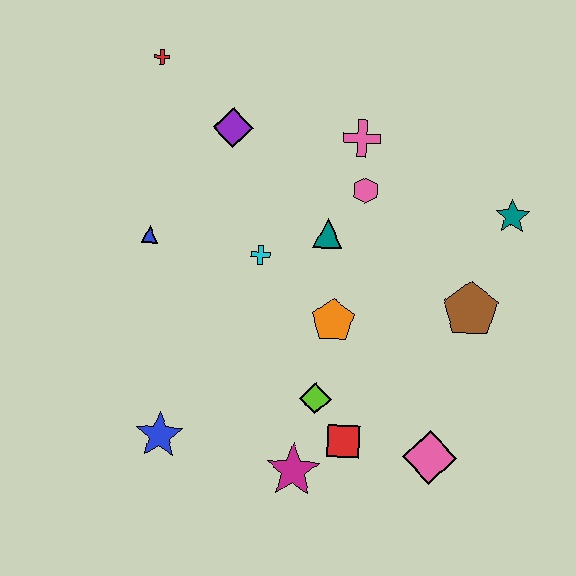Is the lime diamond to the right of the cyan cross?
Yes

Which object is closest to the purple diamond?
The red cross is closest to the purple diamond.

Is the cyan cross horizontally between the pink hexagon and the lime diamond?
No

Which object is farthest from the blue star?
The teal star is farthest from the blue star.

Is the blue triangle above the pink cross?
No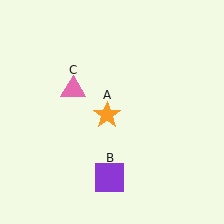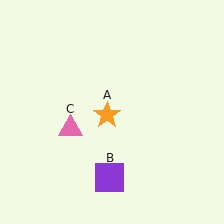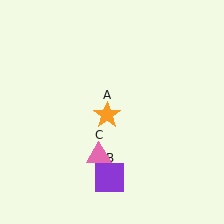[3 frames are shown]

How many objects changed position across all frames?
1 object changed position: pink triangle (object C).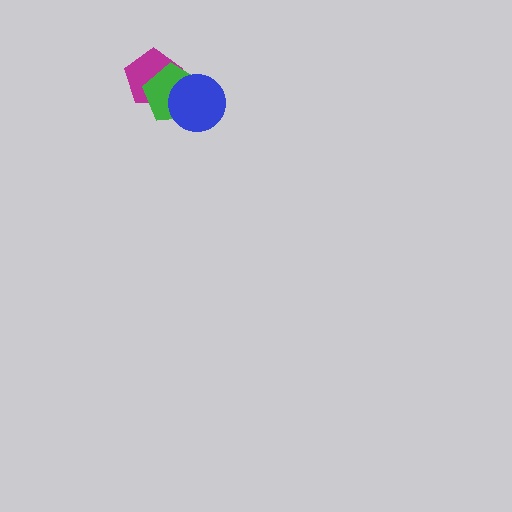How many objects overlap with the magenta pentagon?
2 objects overlap with the magenta pentagon.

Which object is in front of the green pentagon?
The blue circle is in front of the green pentagon.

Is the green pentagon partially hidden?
Yes, it is partially covered by another shape.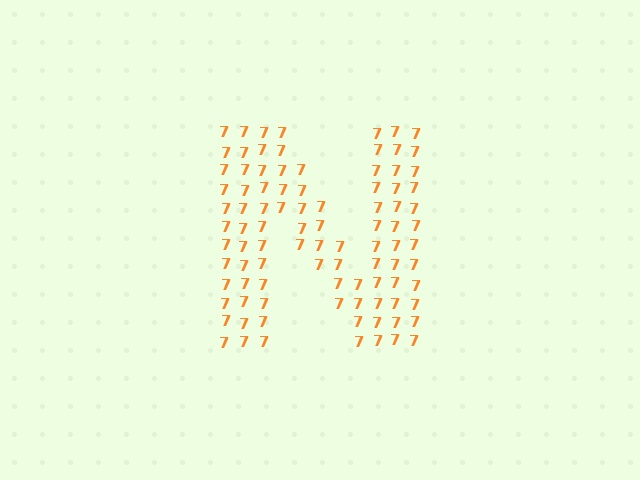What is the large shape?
The large shape is the letter N.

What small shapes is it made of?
It is made of small digit 7's.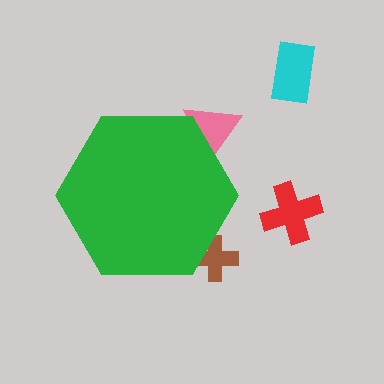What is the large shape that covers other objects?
A green hexagon.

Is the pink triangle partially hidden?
Yes, the pink triangle is partially hidden behind the green hexagon.